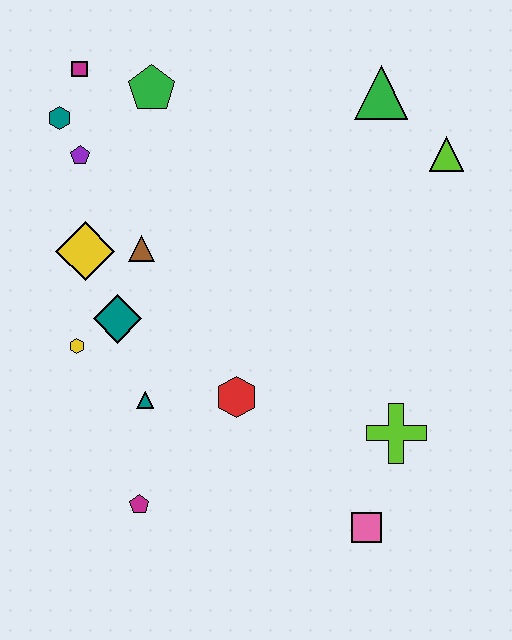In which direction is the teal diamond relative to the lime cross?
The teal diamond is to the left of the lime cross.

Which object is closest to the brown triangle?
The yellow diamond is closest to the brown triangle.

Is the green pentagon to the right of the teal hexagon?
Yes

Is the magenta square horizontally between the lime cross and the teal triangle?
No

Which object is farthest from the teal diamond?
The lime triangle is farthest from the teal diamond.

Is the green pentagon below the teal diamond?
No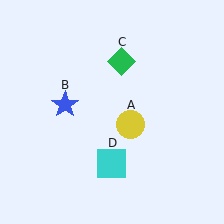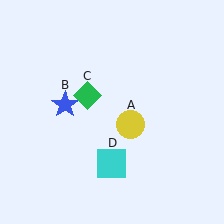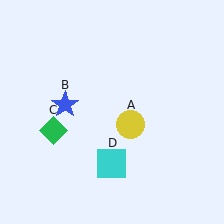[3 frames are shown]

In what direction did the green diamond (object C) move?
The green diamond (object C) moved down and to the left.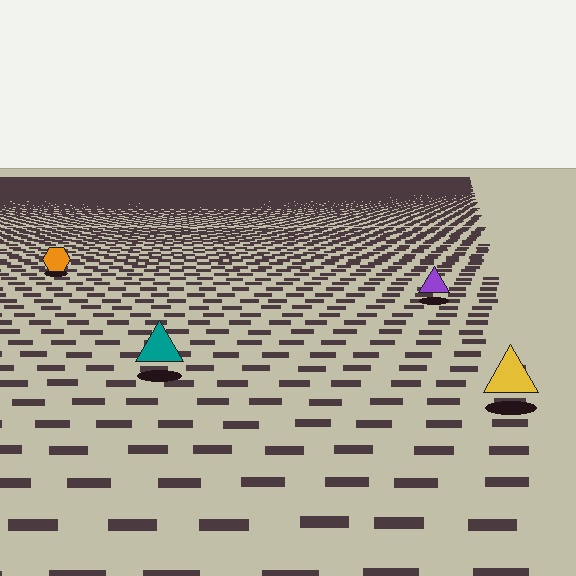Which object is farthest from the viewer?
The orange hexagon is farthest from the viewer. It appears smaller and the ground texture around it is denser.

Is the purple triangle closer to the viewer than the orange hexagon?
Yes. The purple triangle is closer — you can tell from the texture gradient: the ground texture is coarser near it.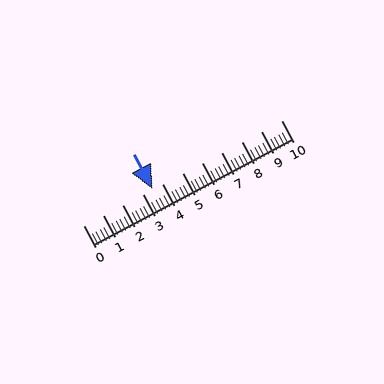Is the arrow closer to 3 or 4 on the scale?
The arrow is closer to 4.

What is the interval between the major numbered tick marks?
The major tick marks are spaced 1 units apart.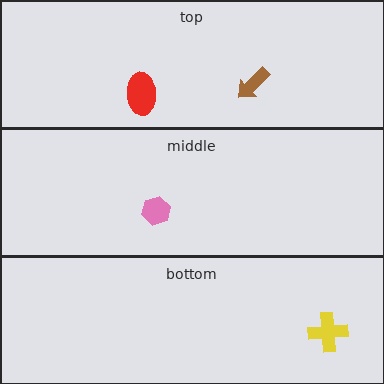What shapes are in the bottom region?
The yellow cross.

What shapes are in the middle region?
The pink hexagon.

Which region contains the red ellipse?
The top region.